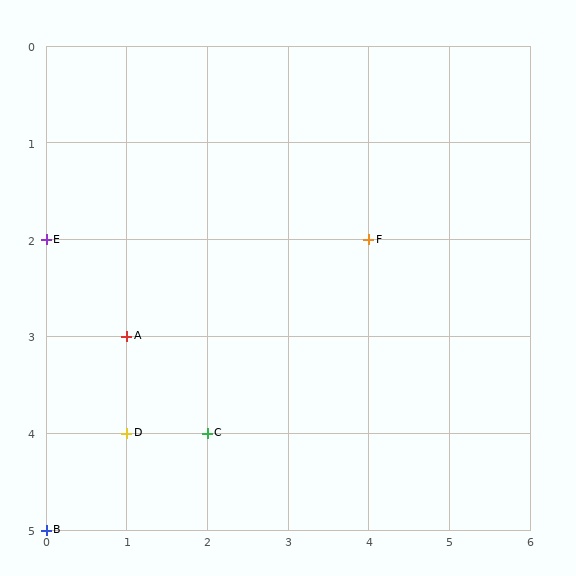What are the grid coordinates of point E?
Point E is at grid coordinates (0, 2).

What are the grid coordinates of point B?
Point B is at grid coordinates (0, 5).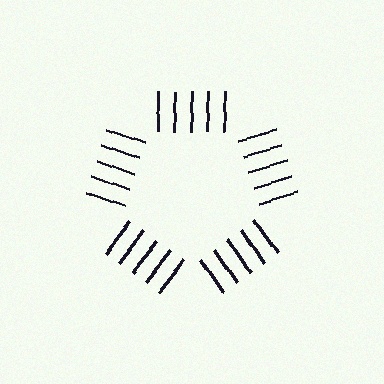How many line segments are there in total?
25 — 5 along each of the 5 edges.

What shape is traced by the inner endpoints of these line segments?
An illusory pentagon — the line segments terminate on its edges but no continuous stroke is drawn.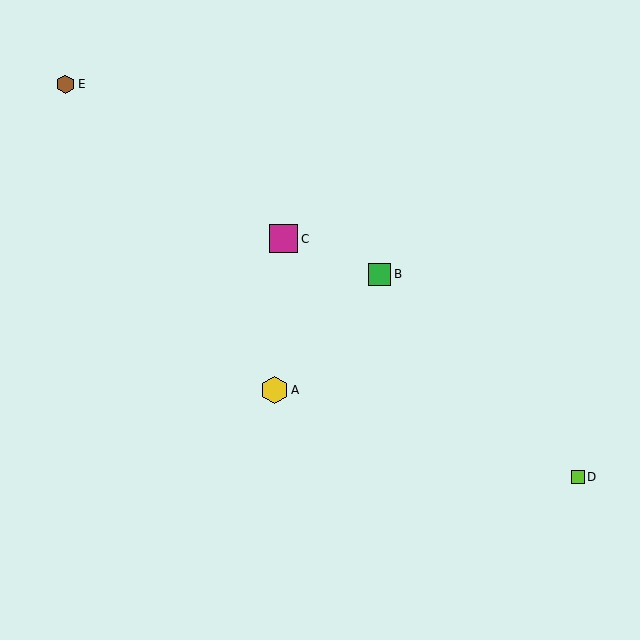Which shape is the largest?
The magenta square (labeled C) is the largest.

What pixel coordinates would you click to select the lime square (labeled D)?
Click at (578, 477) to select the lime square D.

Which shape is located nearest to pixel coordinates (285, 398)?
The yellow hexagon (labeled A) at (274, 390) is nearest to that location.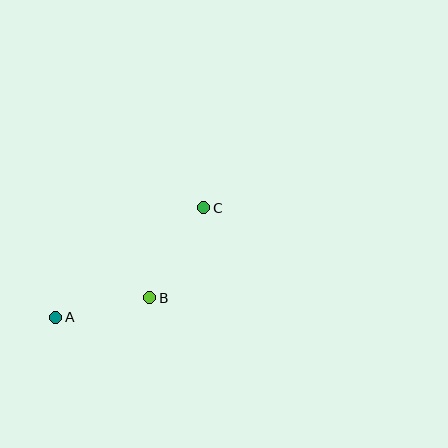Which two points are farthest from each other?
Points A and C are farthest from each other.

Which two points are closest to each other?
Points A and B are closest to each other.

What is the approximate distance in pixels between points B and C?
The distance between B and C is approximately 105 pixels.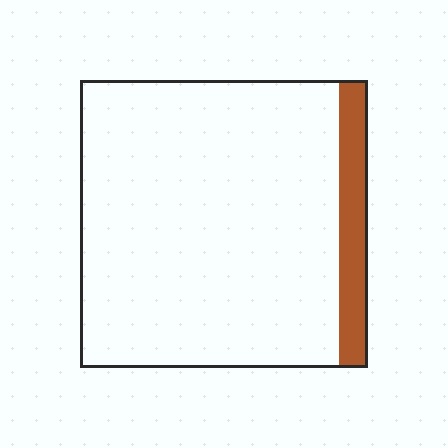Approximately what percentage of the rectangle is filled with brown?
Approximately 10%.